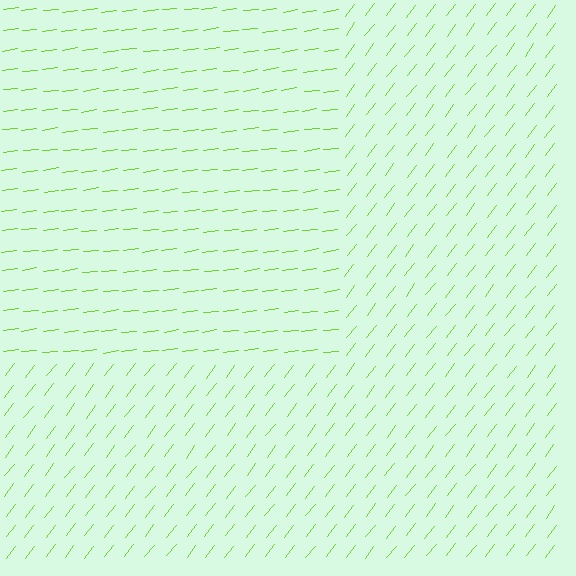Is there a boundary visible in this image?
Yes, there is a texture boundary formed by a change in line orientation.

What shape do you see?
I see a rectangle.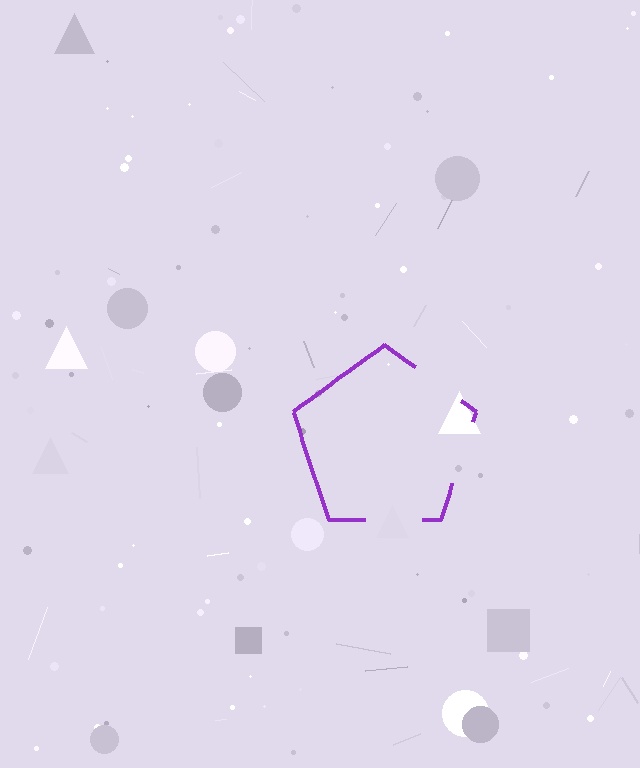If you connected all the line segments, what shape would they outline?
They would outline a pentagon.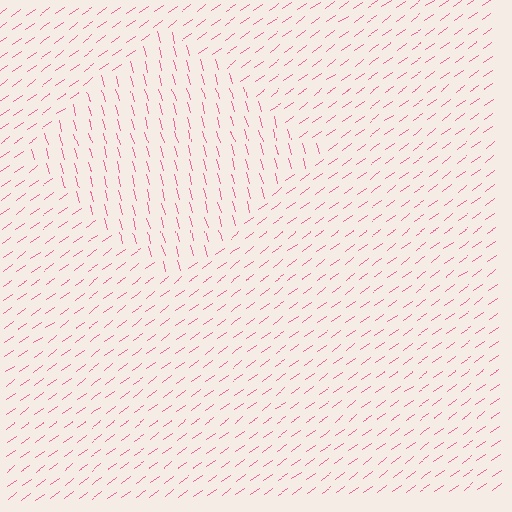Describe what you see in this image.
The image is filled with small pink line segments. A diamond region in the image has lines oriented differently from the surrounding lines, creating a visible texture boundary.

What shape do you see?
I see a diamond.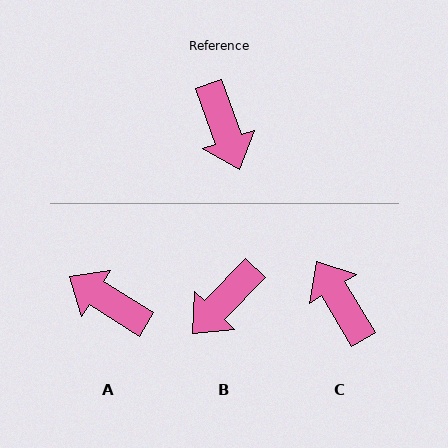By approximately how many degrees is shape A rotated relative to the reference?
Approximately 142 degrees clockwise.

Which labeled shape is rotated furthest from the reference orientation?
C, about 168 degrees away.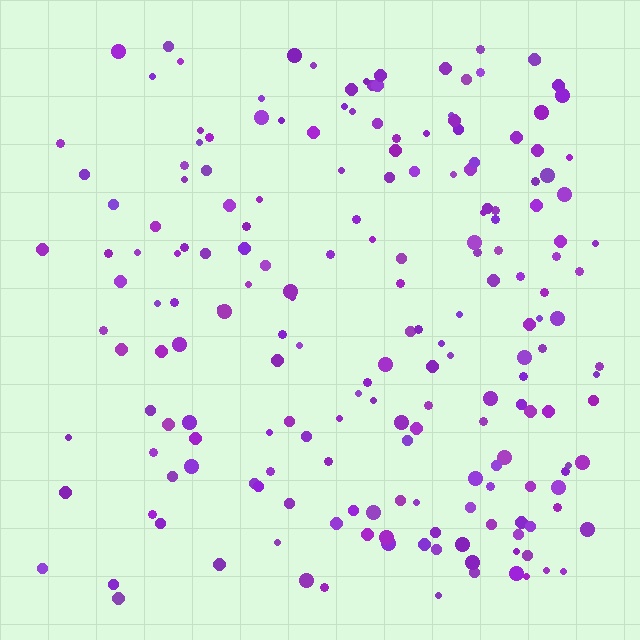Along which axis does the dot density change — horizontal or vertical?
Horizontal.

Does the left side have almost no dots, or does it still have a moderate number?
Still a moderate number, just noticeably fewer than the right.